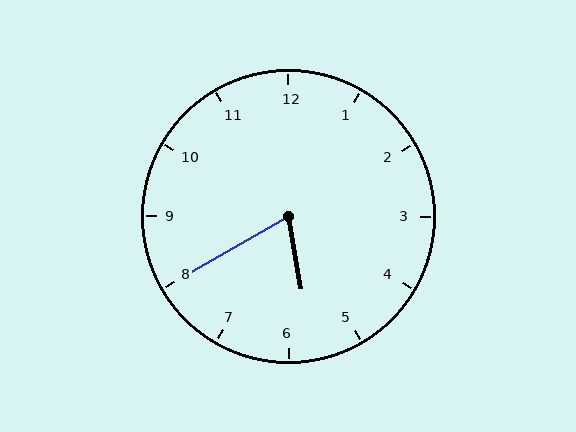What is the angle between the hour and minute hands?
Approximately 70 degrees.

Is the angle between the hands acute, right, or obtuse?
It is acute.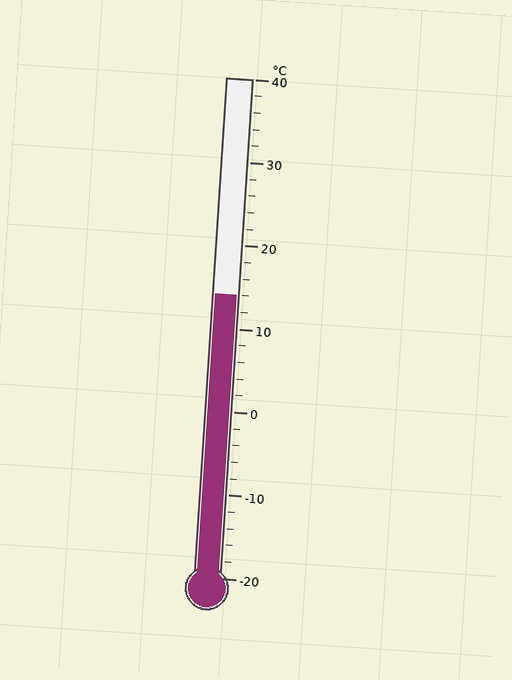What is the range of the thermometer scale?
The thermometer scale ranges from -20°C to 40°C.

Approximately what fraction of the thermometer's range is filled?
The thermometer is filled to approximately 55% of its range.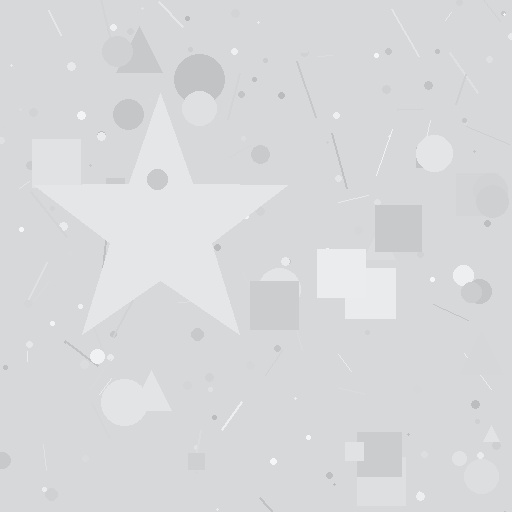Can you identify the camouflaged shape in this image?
The camouflaged shape is a star.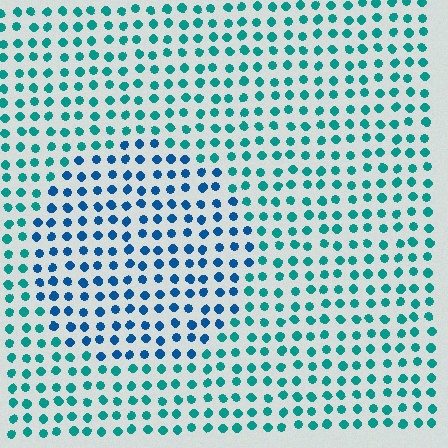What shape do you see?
I see a circle.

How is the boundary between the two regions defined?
The boundary is defined purely by a slight shift in hue (about 34 degrees). Spacing, size, and orientation are identical on both sides.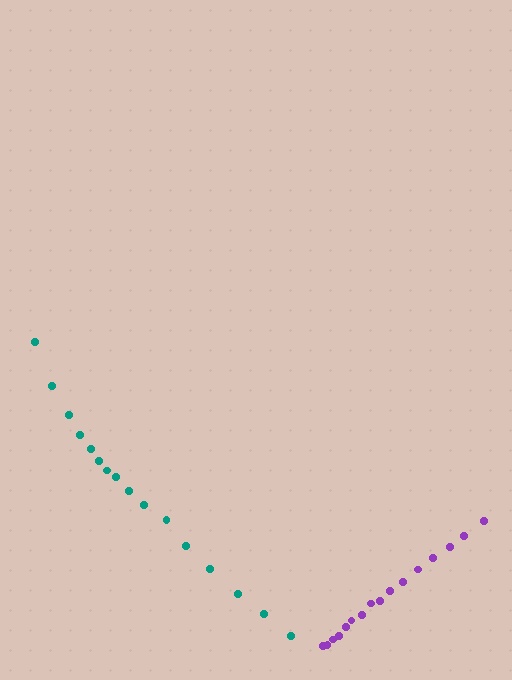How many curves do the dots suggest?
There are 2 distinct paths.